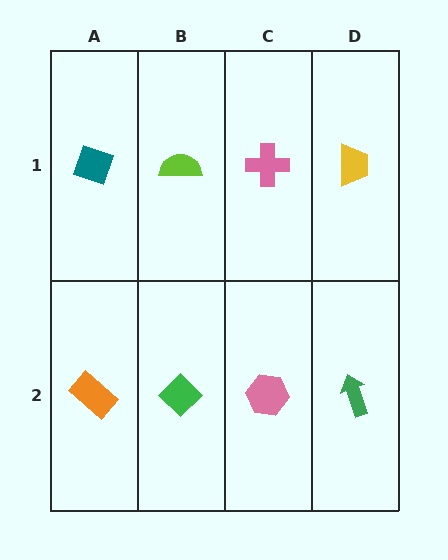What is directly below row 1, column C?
A pink hexagon.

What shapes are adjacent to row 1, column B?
A green diamond (row 2, column B), a teal diamond (row 1, column A), a pink cross (row 1, column C).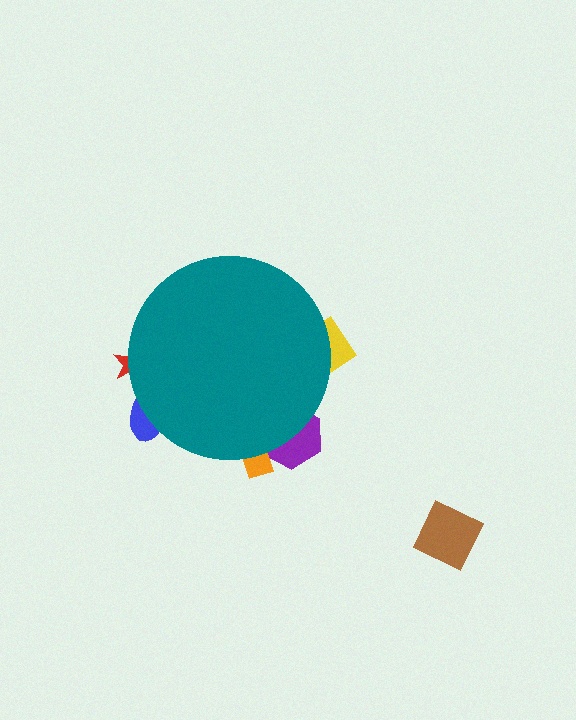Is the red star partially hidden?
Yes, the red star is partially hidden behind the teal circle.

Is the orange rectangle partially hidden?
Yes, the orange rectangle is partially hidden behind the teal circle.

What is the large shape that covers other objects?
A teal circle.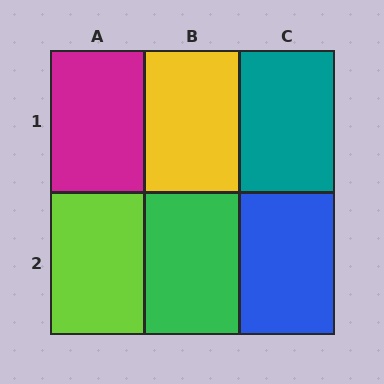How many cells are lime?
1 cell is lime.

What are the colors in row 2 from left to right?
Lime, green, blue.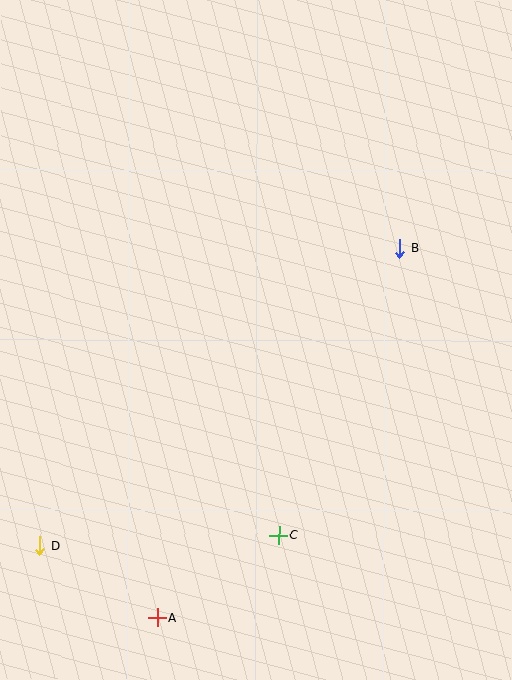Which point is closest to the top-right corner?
Point B is closest to the top-right corner.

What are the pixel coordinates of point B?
Point B is at (400, 248).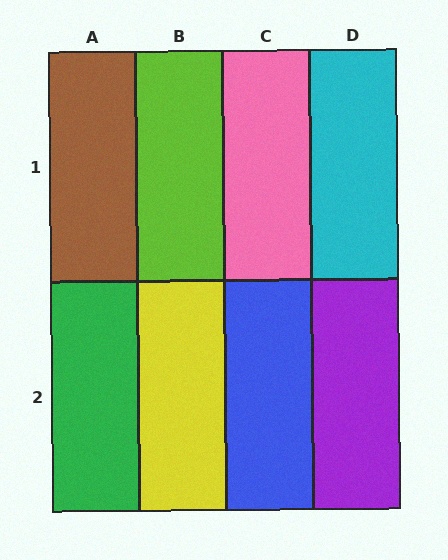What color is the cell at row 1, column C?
Pink.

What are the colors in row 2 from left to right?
Green, yellow, blue, purple.